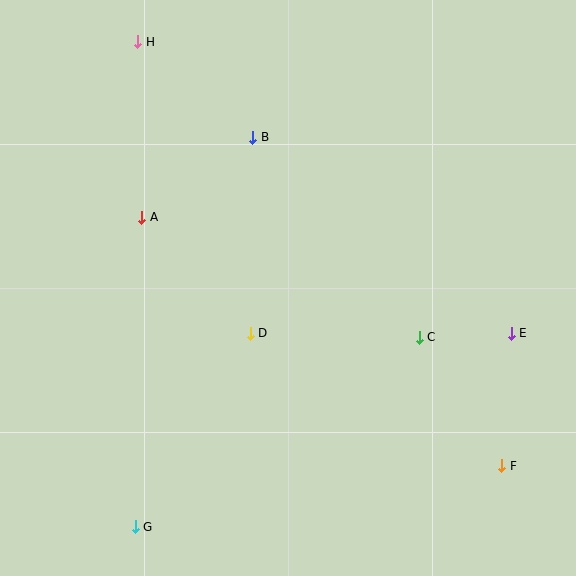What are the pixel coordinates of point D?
Point D is at (250, 333).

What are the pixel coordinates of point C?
Point C is at (419, 337).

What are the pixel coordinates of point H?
Point H is at (138, 42).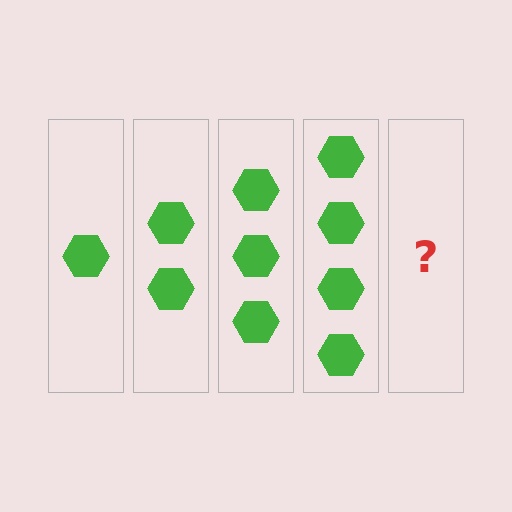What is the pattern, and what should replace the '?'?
The pattern is that each step adds one more hexagon. The '?' should be 5 hexagons.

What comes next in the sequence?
The next element should be 5 hexagons.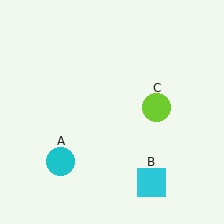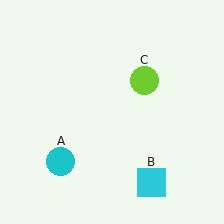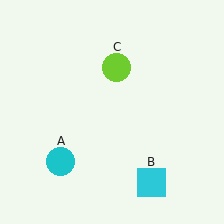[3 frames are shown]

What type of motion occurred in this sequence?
The lime circle (object C) rotated counterclockwise around the center of the scene.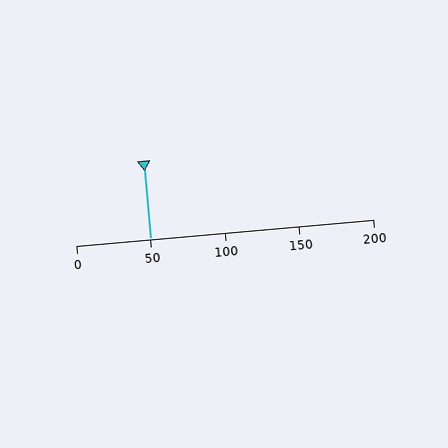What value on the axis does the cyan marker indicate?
The marker indicates approximately 50.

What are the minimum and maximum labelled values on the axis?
The axis runs from 0 to 200.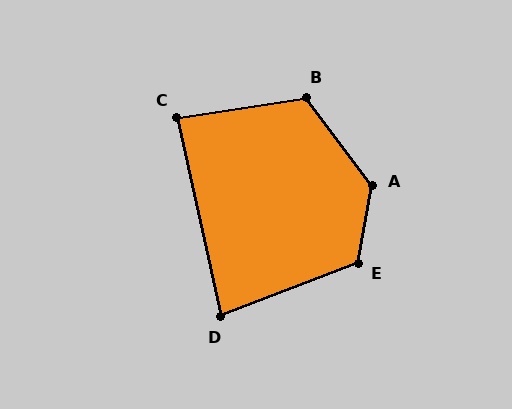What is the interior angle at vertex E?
Approximately 121 degrees (obtuse).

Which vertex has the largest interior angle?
A, at approximately 133 degrees.